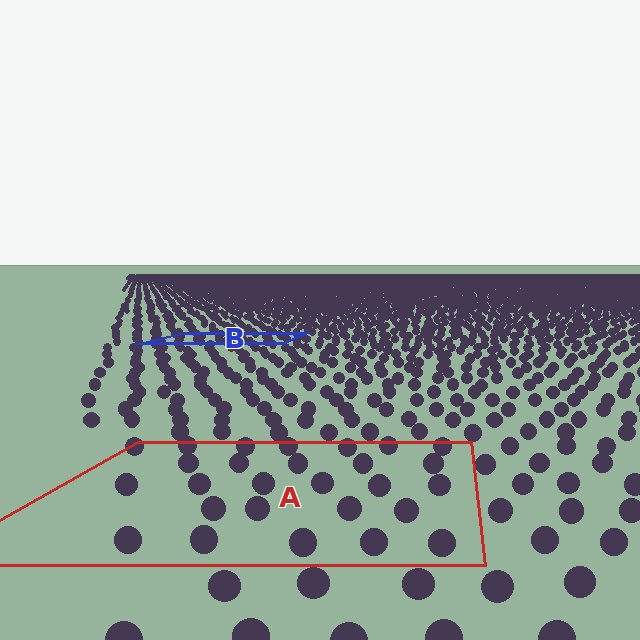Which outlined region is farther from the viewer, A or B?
Region B is farther from the viewer — the texture elements inside it appear smaller and more densely packed.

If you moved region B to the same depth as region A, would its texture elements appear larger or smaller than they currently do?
They would appear larger. At a closer depth, the same texture elements are projected at a bigger on-screen size.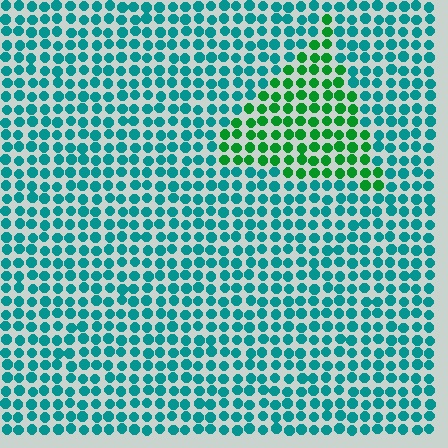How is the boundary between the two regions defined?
The boundary is defined purely by a slight shift in hue (about 45 degrees). Spacing, size, and orientation are identical on both sides.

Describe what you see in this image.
The image is filled with small teal elements in a uniform arrangement. A triangle-shaped region is visible where the elements are tinted to a slightly different hue, forming a subtle color boundary.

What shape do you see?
I see a triangle.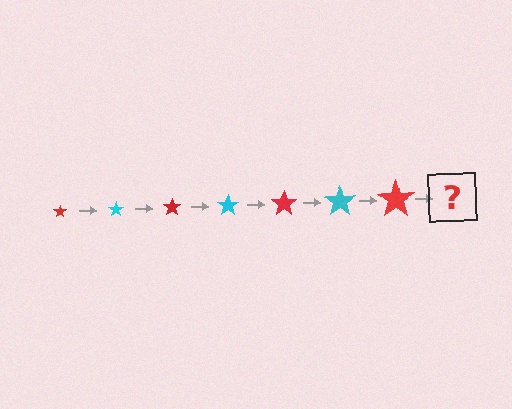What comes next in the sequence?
The next element should be a cyan star, larger than the previous one.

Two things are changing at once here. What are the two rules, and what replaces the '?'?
The two rules are that the star grows larger each step and the color cycles through red and cyan. The '?' should be a cyan star, larger than the previous one.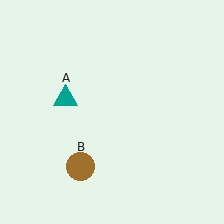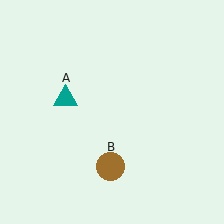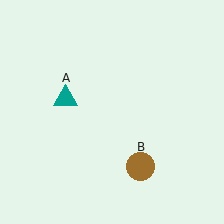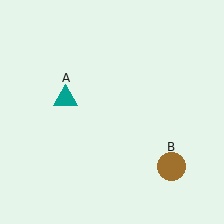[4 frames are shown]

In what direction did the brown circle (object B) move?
The brown circle (object B) moved right.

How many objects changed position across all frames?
1 object changed position: brown circle (object B).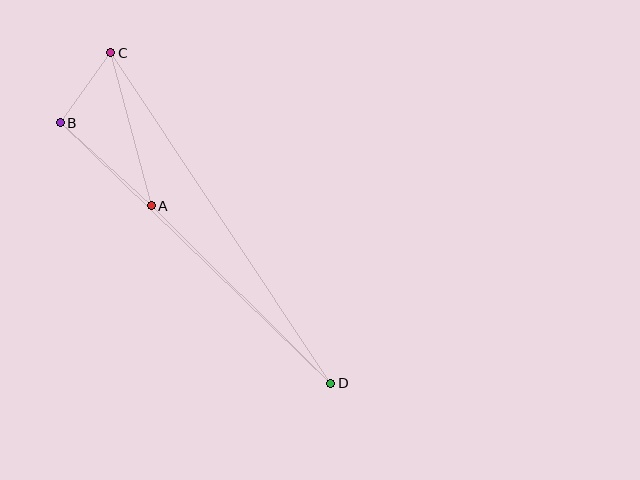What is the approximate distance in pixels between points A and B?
The distance between A and B is approximately 123 pixels.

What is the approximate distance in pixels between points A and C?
The distance between A and C is approximately 159 pixels.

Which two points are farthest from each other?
Points C and D are farthest from each other.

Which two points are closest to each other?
Points B and C are closest to each other.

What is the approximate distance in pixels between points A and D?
The distance between A and D is approximately 252 pixels.